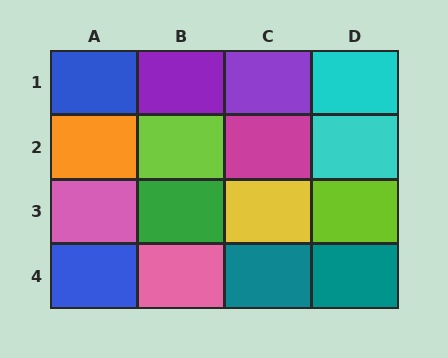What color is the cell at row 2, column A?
Orange.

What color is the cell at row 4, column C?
Teal.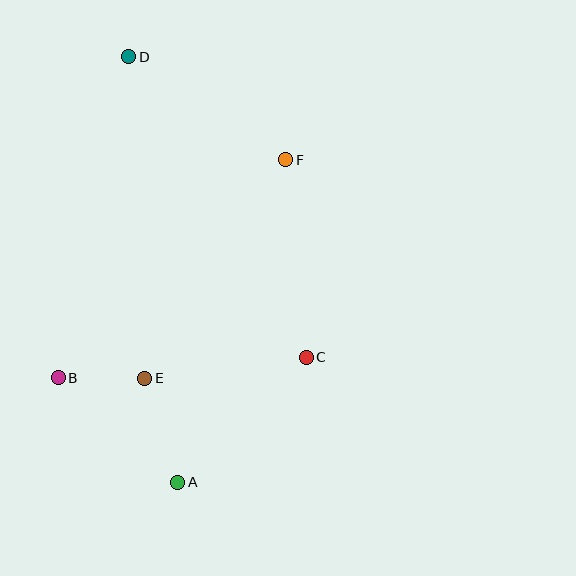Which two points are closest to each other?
Points B and E are closest to each other.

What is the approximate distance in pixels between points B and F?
The distance between B and F is approximately 315 pixels.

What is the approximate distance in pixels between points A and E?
The distance between A and E is approximately 109 pixels.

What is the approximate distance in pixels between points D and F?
The distance between D and F is approximately 187 pixels.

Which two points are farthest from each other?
Points A and D are farthest from each other.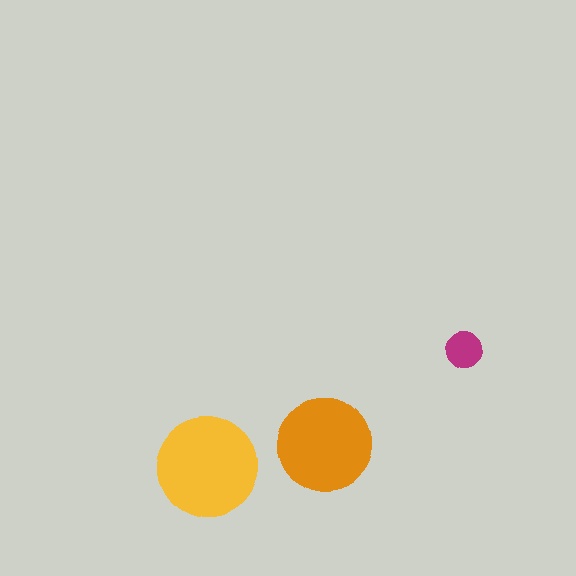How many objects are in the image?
There are 3 objects in the image.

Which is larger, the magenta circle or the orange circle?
The orange one.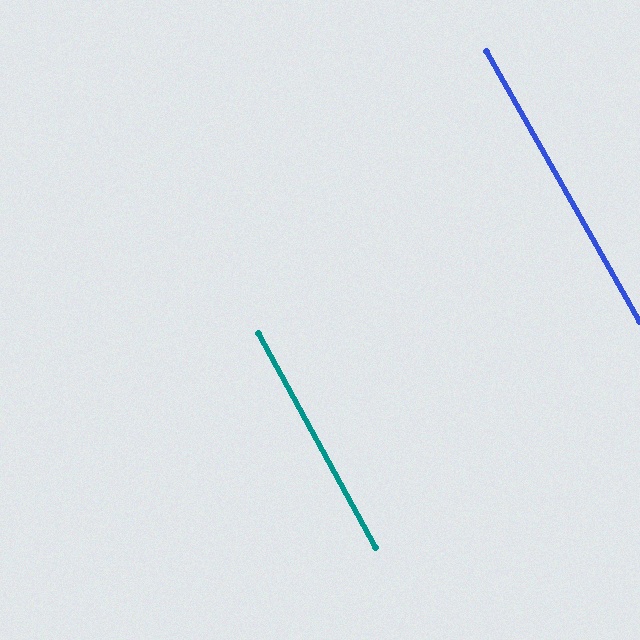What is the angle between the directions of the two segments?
Approximately 1 degree.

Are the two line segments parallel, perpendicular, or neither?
Parallel — their directions differ by only 1.0°.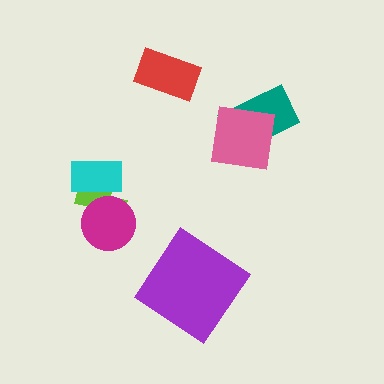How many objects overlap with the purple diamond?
0 objects overlap with the purple diamond.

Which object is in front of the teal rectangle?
The pink square is in front of the teal rectangle.